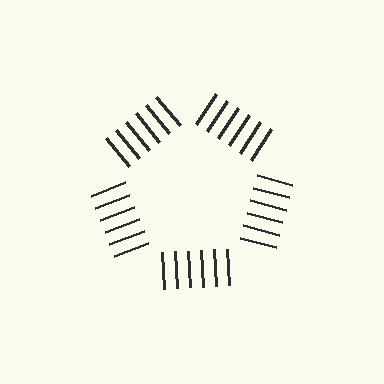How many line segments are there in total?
30 — 6 along each of the 5 edges.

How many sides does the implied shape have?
5 sides — the line-ends trace a pentagon.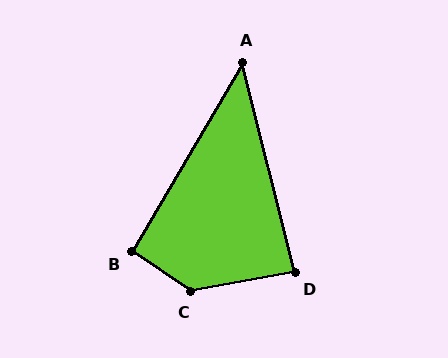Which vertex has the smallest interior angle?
A, at approximately 45 degrees.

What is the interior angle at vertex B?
Approximately 94 degrees (approximately right).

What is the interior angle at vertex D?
Approximately 86 degrees (approximately right).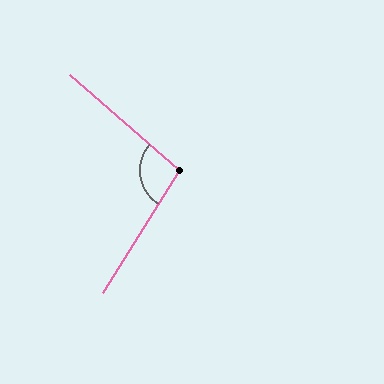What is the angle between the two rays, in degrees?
Approximately 99 degrees.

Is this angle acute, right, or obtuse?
It is obtuse.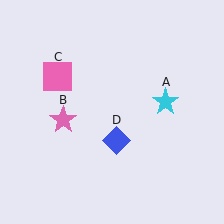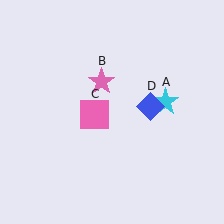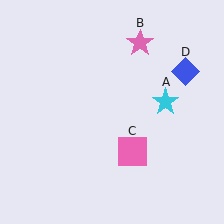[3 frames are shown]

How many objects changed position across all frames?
3 objects changed position: pink star (object B), pink square (object C), blue diamond (object D).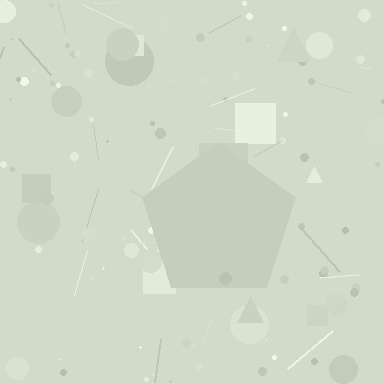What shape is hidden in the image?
A pentagon is hidden in the image.